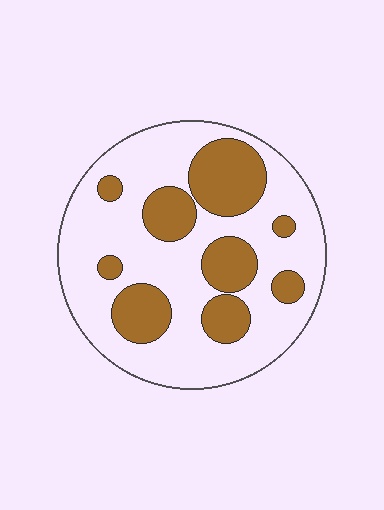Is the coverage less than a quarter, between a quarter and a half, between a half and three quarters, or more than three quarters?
Between a quarter and a half.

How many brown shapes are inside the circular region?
9.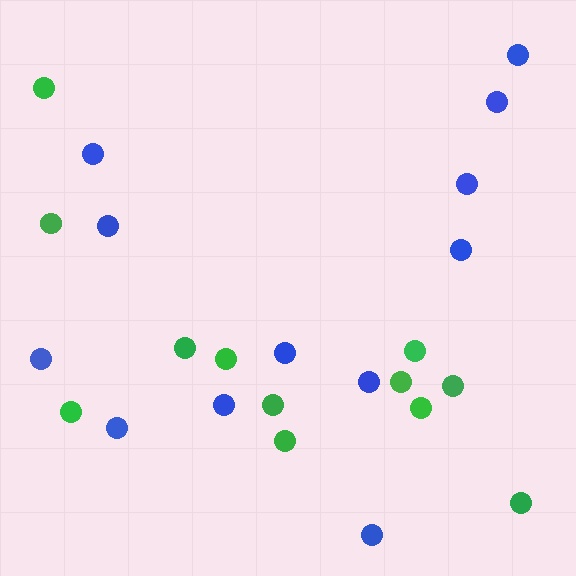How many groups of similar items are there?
There are 2 groups: one group of blue circles (12) and one group of green circles (12).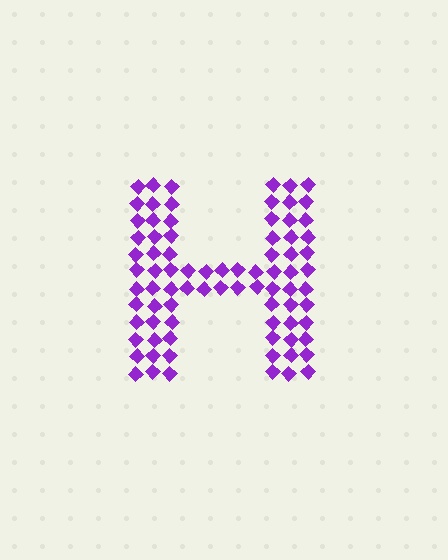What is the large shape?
The large shape is the letter H.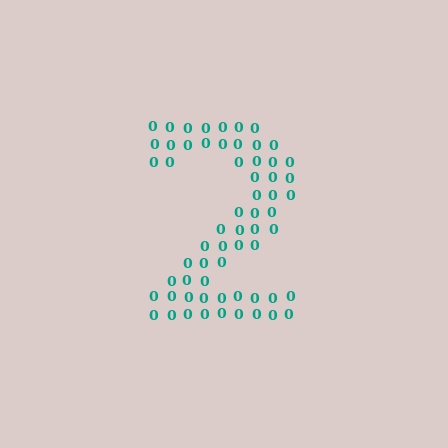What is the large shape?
The large shape is the digit 2.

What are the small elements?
The small elements are digit 0's.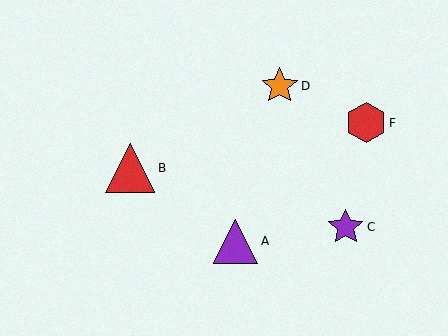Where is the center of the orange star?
The center of the orange star is at (280, 86).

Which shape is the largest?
The red triangle (labeled B) is the largest.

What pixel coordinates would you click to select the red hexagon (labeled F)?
Click at (366, 123) to select the red hexagon F.